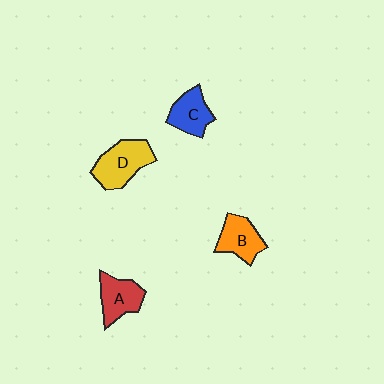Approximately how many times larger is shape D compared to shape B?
Approximately 1.3 times.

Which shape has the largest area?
Shape D (yellow).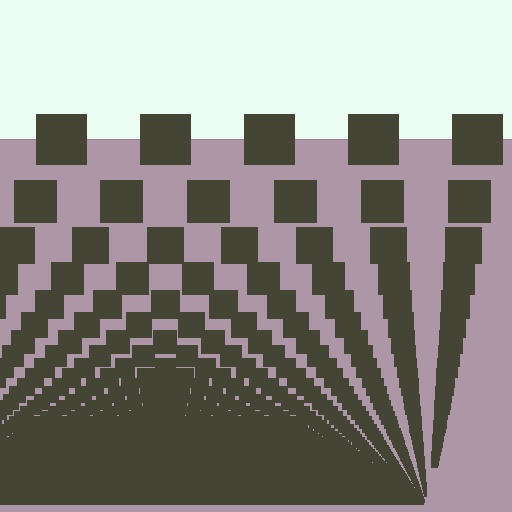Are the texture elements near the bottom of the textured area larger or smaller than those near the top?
Smaller. The gradient is inverted — elements near the bottom are smaller and denser.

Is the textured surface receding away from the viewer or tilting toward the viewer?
The surface appears to tilt toward the viewer. Texture elements get larger and sparser toward the top.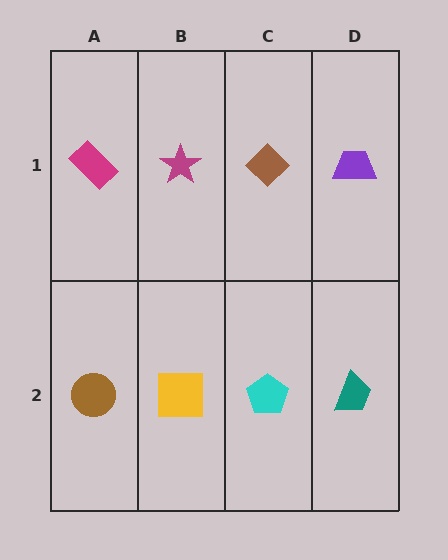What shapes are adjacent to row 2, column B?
A magenta star (row 1, column B), a brown circle (row 2, column A), a cyan pentagon (row 2, column C).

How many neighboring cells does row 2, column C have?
3.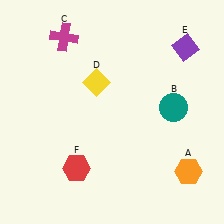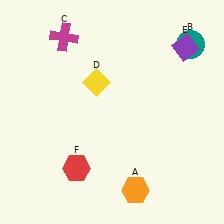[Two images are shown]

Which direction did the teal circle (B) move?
The teal circle (B) moved up.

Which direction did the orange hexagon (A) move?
The orange hexagon (A) moved left.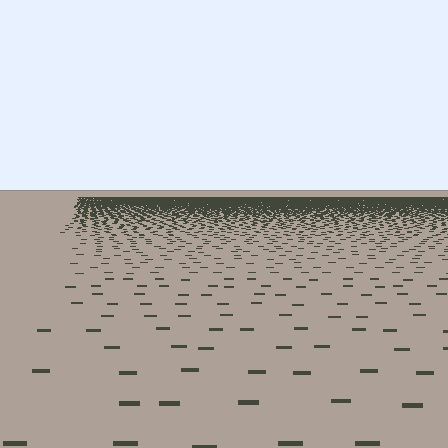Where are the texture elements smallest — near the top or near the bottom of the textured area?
Near the top.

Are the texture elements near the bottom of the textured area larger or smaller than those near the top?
Larger. Near the bottom, elements are closer to the viewer and appear at a bigger on-screen size.